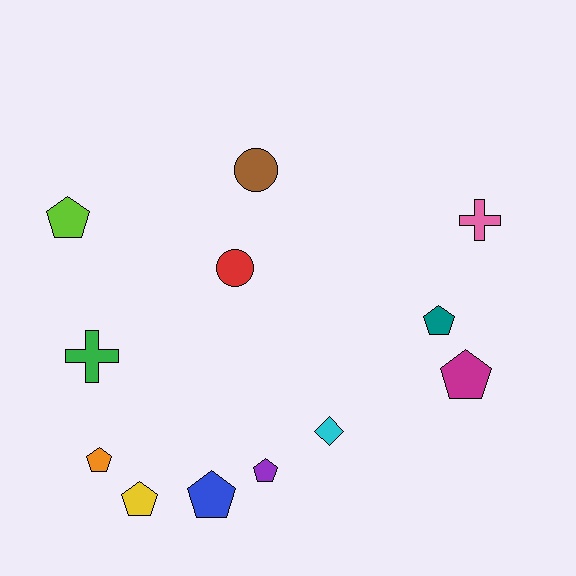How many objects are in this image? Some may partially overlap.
There are 12 objects.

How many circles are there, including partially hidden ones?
There are 2 circles.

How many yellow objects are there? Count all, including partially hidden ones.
There is 1 yellow object.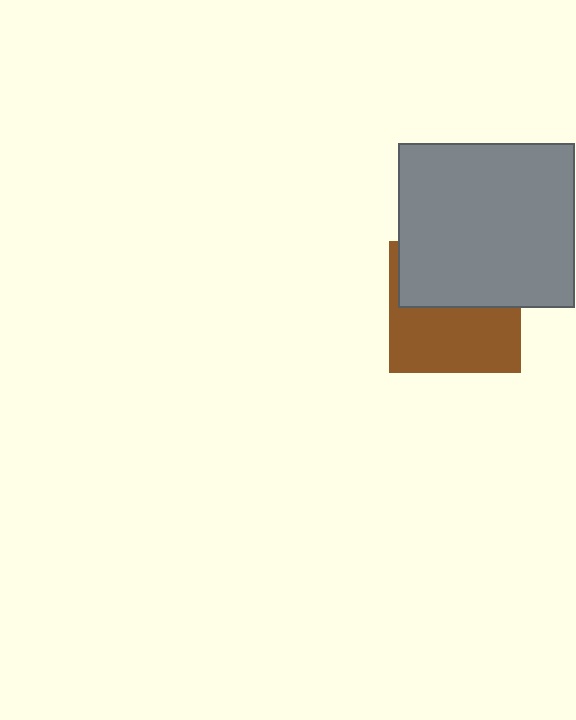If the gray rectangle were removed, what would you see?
You would see the complete brown square.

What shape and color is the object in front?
The object in front is a gray rectangle.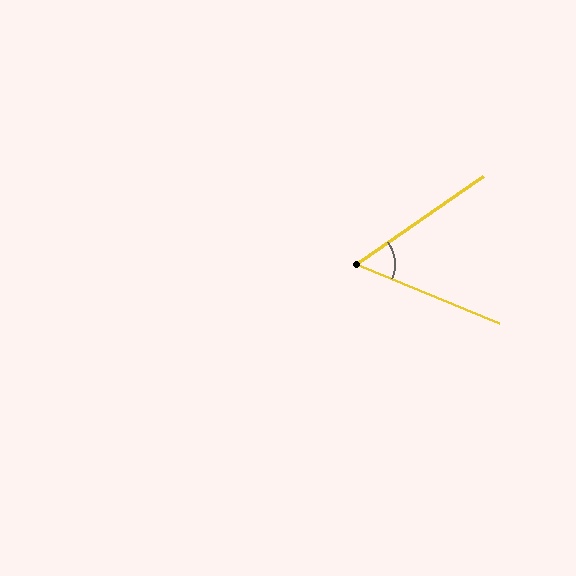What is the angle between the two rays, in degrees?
Approximately 57 degrees.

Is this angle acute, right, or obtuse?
It is acute.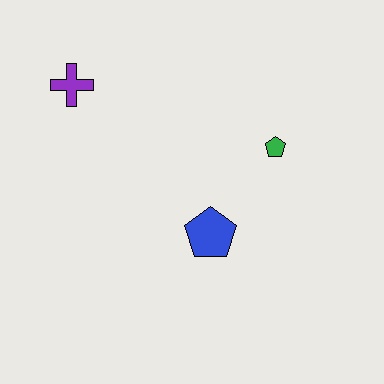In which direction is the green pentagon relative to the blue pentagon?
The green pentagon is above the blue pentagon.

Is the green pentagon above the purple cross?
No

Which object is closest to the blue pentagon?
The green pentagon is closest to the blue pentagon.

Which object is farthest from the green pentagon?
The purple cross is farthest from the green pentagon.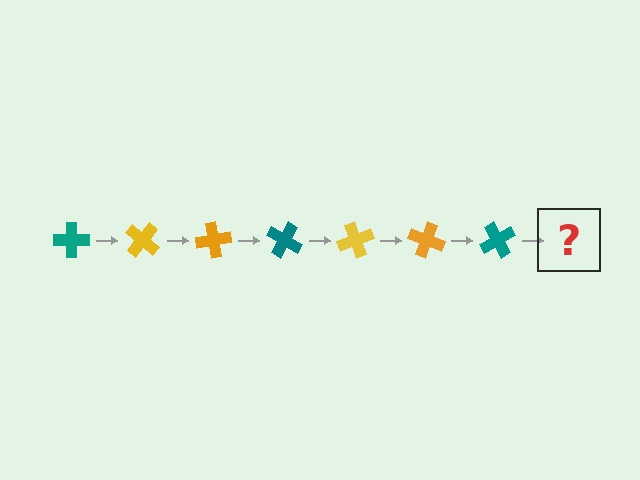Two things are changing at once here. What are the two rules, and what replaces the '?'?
The two rules are that it rotates 40 degrees each step and the color cycles through teal, yellow, and orange. The '?' should be a yellow cross, rotated 280 degrees from the start.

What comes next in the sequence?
The next element should be a yellow cross, rotated 280 degrees from the start.